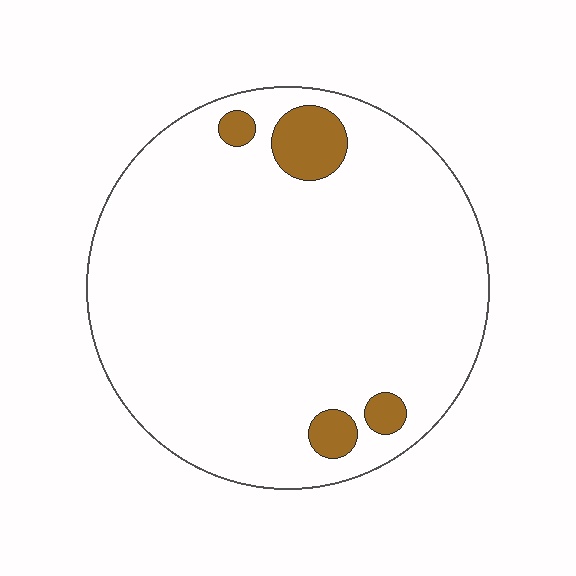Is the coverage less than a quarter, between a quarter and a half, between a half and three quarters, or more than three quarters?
Less than a quarter.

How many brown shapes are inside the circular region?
4.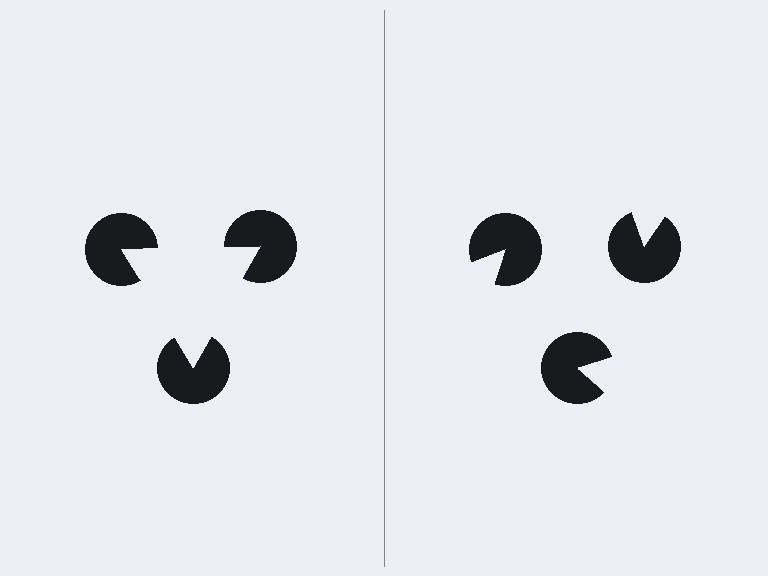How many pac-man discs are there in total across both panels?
6 — 3 on each side.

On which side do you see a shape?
An illusory triangle appears on the left side. On the right side the wedge cuts are rotated, so no coherent shape forms.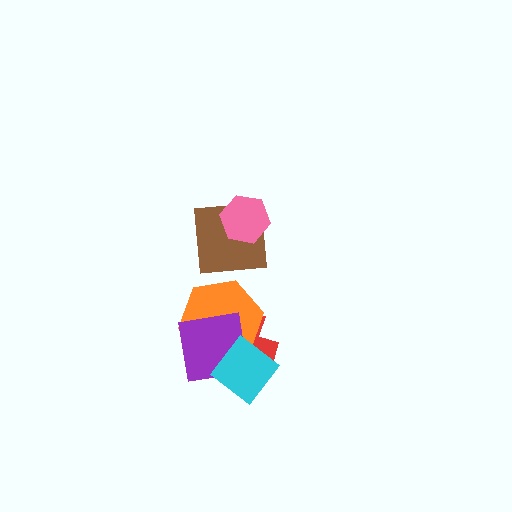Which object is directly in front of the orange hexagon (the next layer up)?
The purple square is directly in front of the orange hexagon.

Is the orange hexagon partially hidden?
Yes, it is partially covered by another shape.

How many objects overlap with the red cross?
3 objects overlap with the red cross.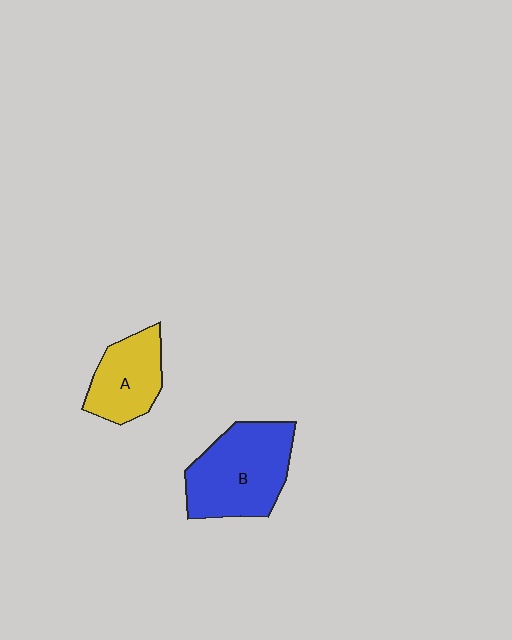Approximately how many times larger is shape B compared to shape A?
Approximately 1.6 times.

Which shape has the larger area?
Shape B (blue).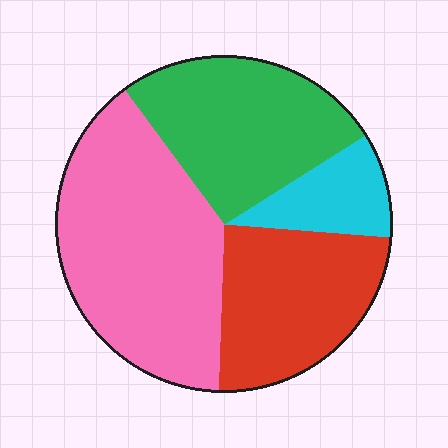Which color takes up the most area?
Pink, at roughly 40%.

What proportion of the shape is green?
Green takes up between a quarter and a half of the shape.